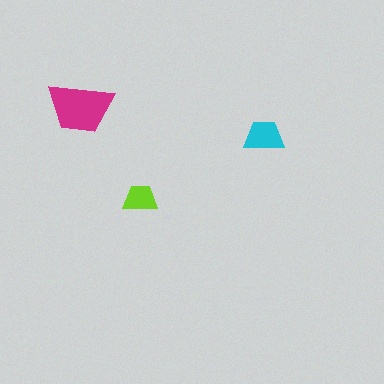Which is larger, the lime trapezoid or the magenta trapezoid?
The magenta one.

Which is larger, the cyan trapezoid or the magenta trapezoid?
The magenta one.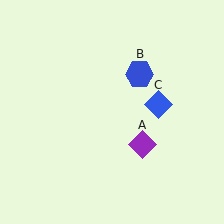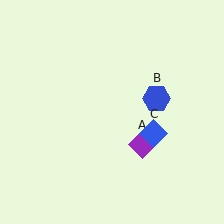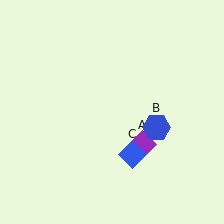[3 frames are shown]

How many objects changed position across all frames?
2 objects changed position: blue hexagon (object B), blue diamond (object C).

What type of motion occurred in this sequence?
The blue hexagon (object B), blue diamond (object C) rotated clockwise around the center of the scene.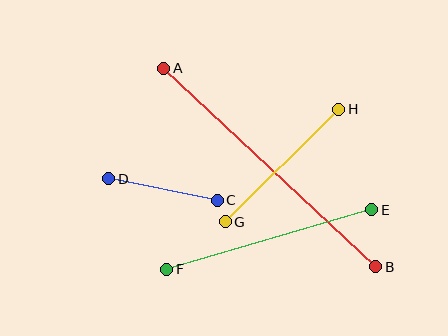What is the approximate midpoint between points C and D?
The midpoint is at approximately (163, 189) pixels.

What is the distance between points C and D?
The distance is approximately 110 pixels.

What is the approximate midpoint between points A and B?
The midpoint is at approximately (270, 167) pixels.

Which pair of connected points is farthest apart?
Points A and B are farthest apart.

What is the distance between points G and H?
The distance is approximately 160 pixels.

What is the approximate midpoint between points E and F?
The midpoint is at approximately (269, 240) pixels.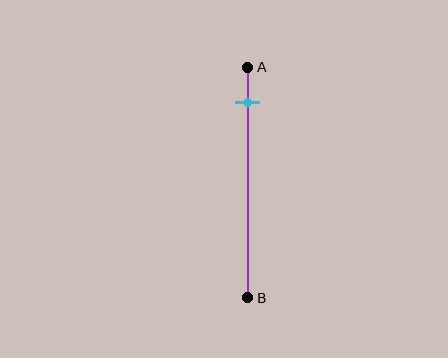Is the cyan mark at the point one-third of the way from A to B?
No, the mark is at about 15% from A, not at the 33% one-third point.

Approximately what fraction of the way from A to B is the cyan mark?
The cyan mark is approximately 15% of the way from A to B.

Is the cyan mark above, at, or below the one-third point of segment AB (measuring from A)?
The cyan mark is above the one-third point of segment AB.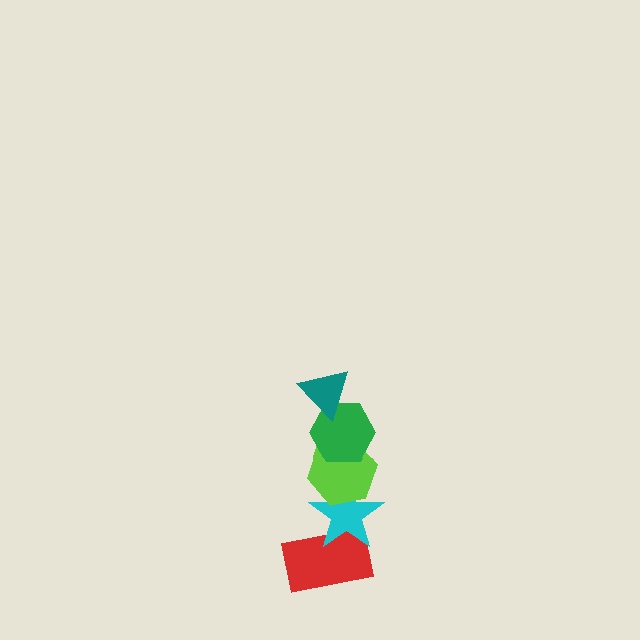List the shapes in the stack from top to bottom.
From top to bottom: the teal triangle, the green hexagon, the lime hexagon, the cyan star, the red rectangle.